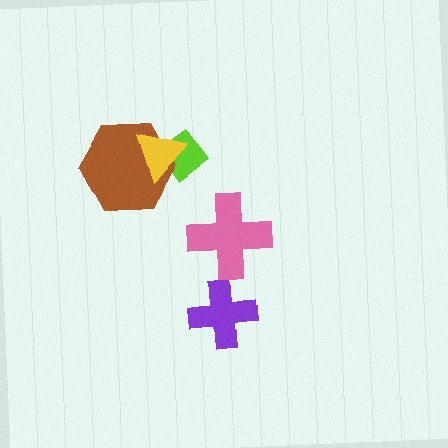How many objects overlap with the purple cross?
0 objects overlap with the purple cross.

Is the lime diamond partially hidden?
Yes, it is partially covered by another shape.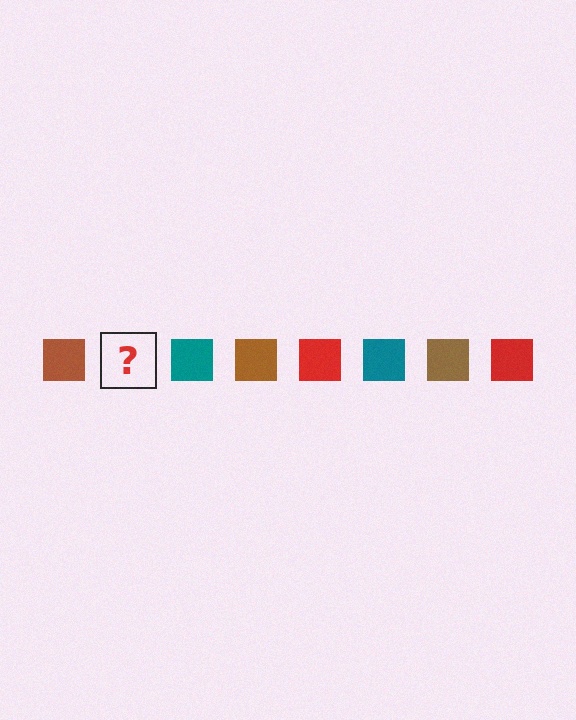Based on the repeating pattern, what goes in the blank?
The blank should be a red square.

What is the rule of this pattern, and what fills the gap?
The rule is that the pattern cycles through brown, red, teal squares. The gap should be filled with a red square.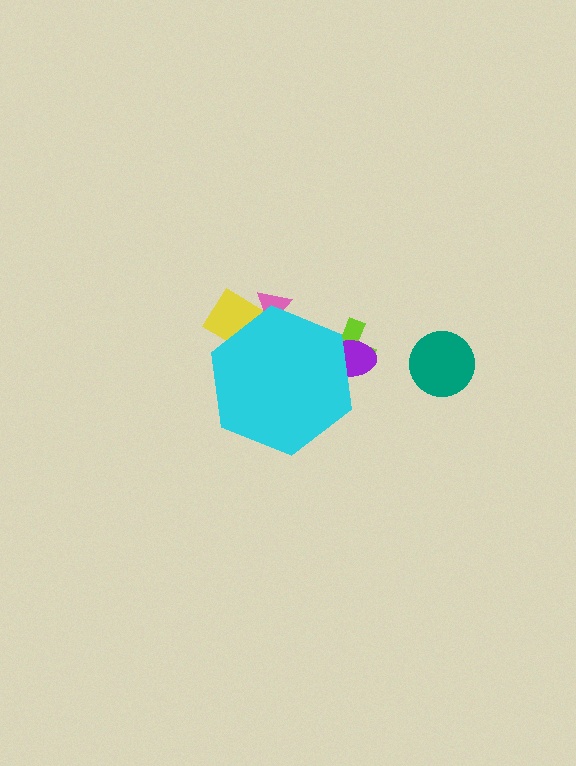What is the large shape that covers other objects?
A cyan hexagon.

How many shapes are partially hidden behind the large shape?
4 shapes are partially hidden.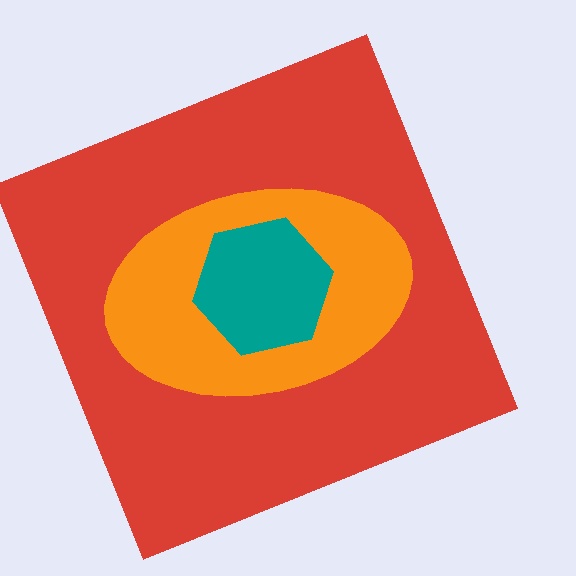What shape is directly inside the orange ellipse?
The teal hexagon.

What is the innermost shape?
The teal hexagon.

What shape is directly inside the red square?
The orange ellipse.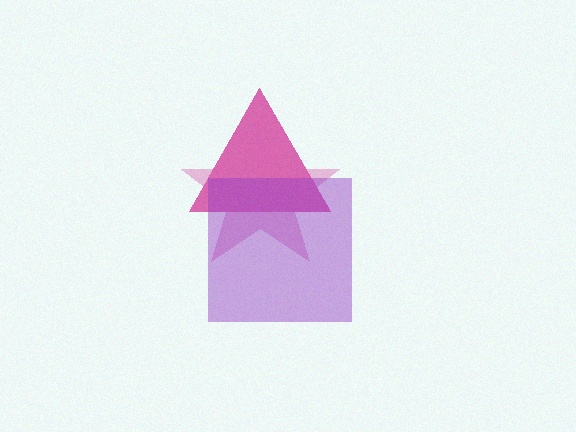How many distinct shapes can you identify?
There are 3 distinct shapes: a magenta triangle, a pink star, a purple square.